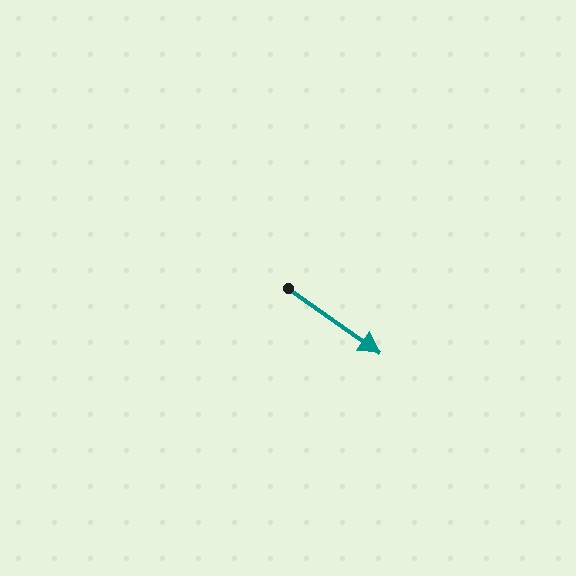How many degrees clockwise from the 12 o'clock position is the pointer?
Approximately 125 degrees.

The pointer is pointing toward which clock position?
Roughly 4 o'clock.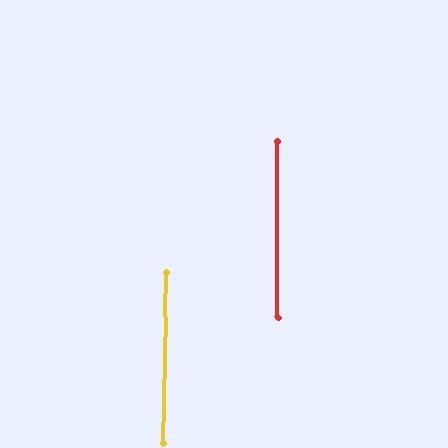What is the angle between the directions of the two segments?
Approximately 1 degree.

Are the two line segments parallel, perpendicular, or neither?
Parallel — their directions differ by only 1.0°.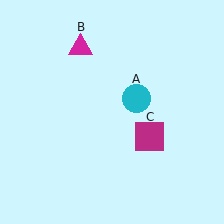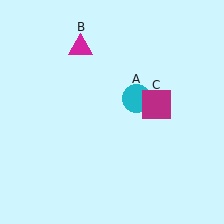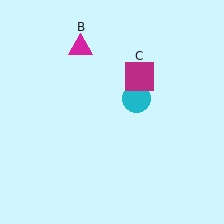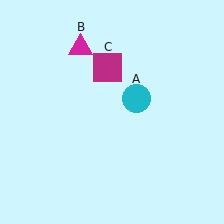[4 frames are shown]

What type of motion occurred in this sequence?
The magenta square (object C) rotated counterclockwise around the center of the scene.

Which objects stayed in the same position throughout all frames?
Cyan circle (object A) and magenta triangle (object B) remained stationary.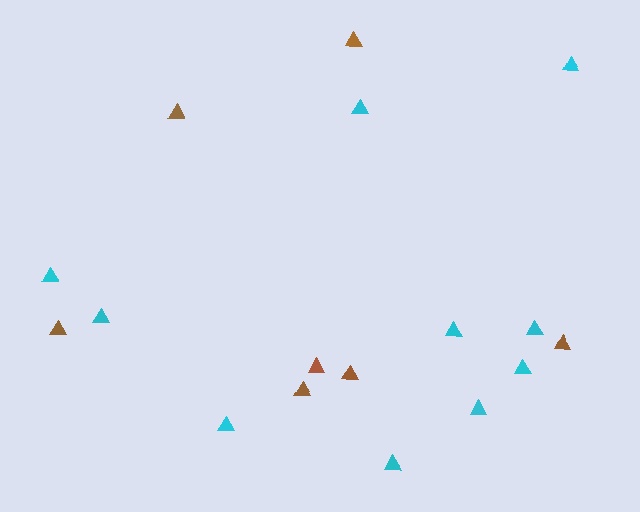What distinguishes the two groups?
There are 2 groups: one group of brown triangles (7) and one group of cyan triangles (10).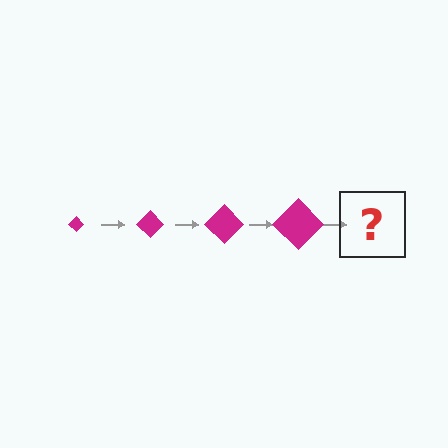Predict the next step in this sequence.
The next step is a magenta diamond, larger than the previous one.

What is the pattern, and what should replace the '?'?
The pattern is that the diamond gets progressively larger each step. The '?' should be a magenta diamond, larger than the previous one.